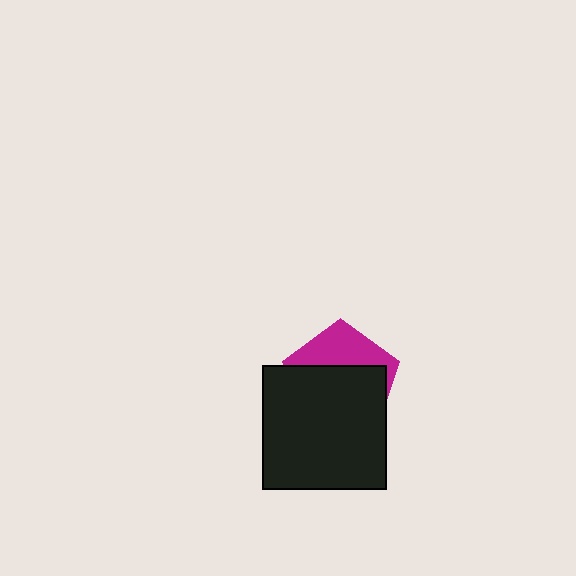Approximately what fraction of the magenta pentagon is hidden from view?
Roughly 65% of the magenta pentagon is hidden behind the black square.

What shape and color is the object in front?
The object in front is a black square.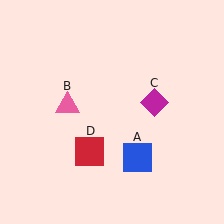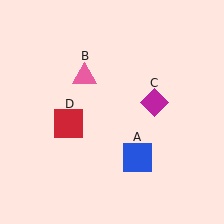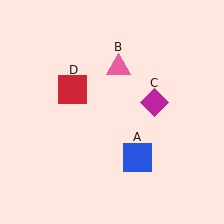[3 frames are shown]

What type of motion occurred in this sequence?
The pink triangle (object B), red square (object D) rotated clockwise around the center of the scene.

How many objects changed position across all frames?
2 objects changed position: pink triangle (object B), red square (object D).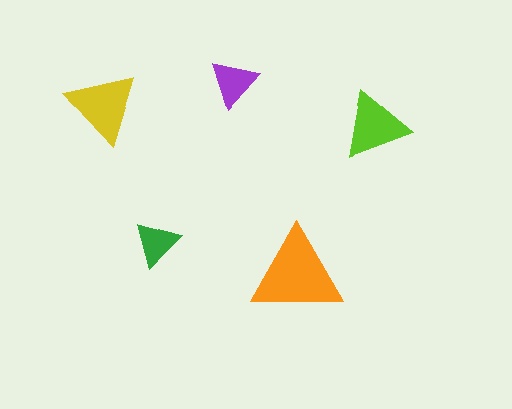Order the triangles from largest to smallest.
the orange one, the yellow one, the lime one, the purple one, the green one.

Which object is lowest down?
The orange triangle is bottommost.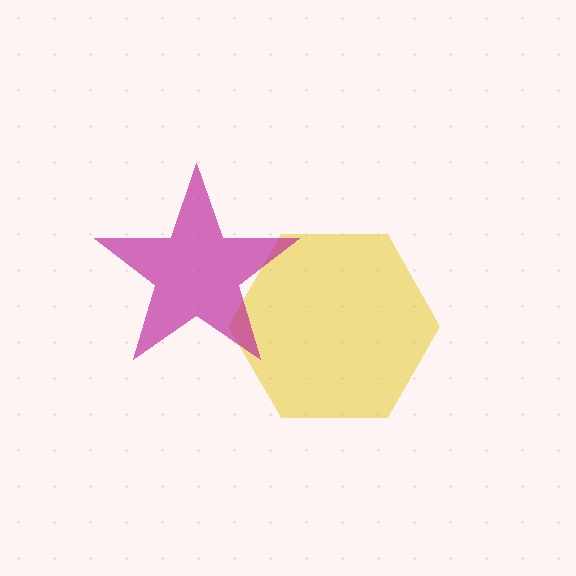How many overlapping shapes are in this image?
There are 2 overlapping shapes in the image.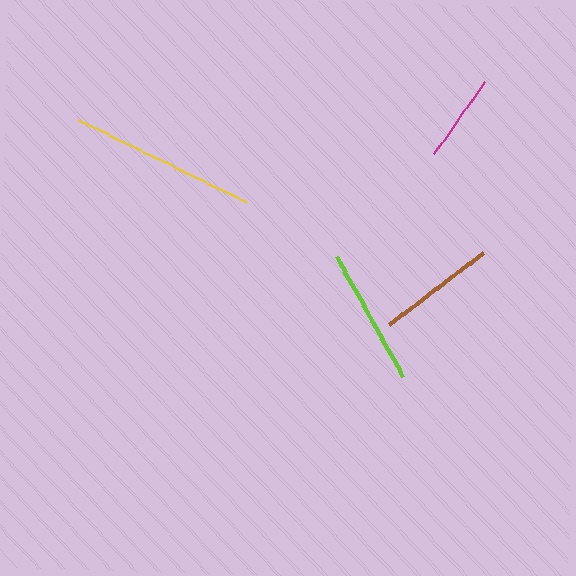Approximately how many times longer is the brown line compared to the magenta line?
The brown line is approximately 1.3 times the length of the magenta line.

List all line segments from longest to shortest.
From longest to shortest: yellow, lime, brown, magenta.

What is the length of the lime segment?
The lime segment is approximately 137 pixels long.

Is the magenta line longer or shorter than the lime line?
The lime line is longer than the magenta line.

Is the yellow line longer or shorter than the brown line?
The yellow line is longer than the brown line.